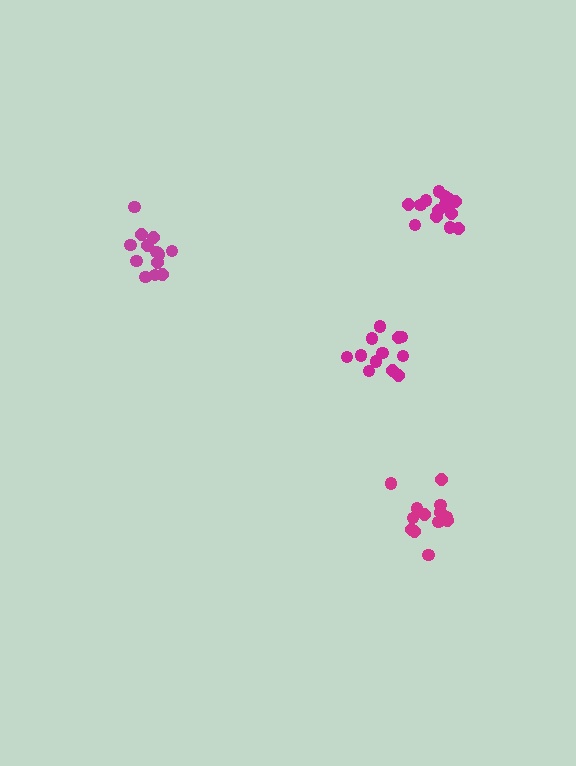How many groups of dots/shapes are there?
There are 4 groups.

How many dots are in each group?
Group 1: 12 dots, Group 2: 13 dots, Group 3: 13 dots, Group 4: 15 dots (53 total).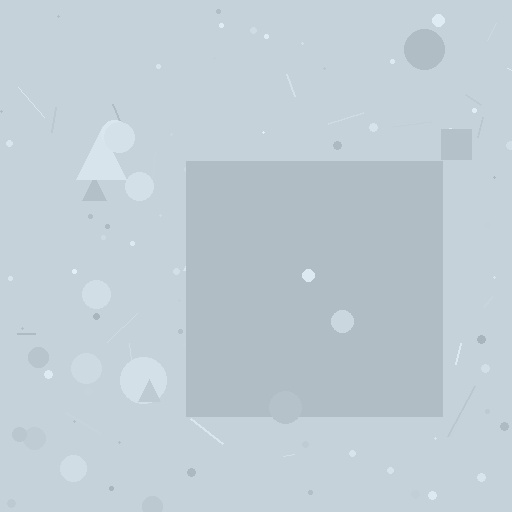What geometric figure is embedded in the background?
A square is embedded in the background.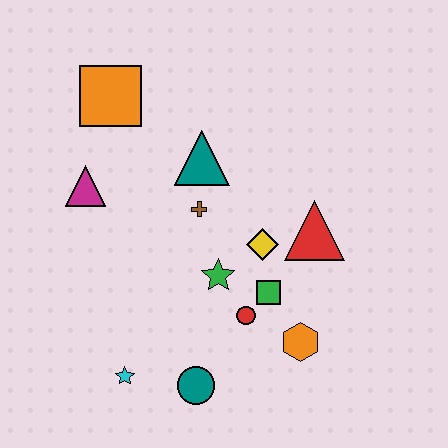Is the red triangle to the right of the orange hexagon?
Yes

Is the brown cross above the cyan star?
Yes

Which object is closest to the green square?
The red circle is closest to the green square.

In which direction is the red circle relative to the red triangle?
The red circle is below the red triangle.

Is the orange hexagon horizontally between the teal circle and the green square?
No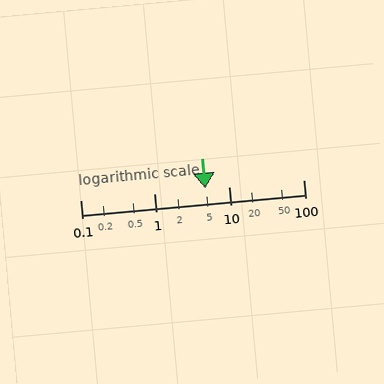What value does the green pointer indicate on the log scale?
The pointer indicates approximately 4.8.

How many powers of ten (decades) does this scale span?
The scale spans 3 decades, from 0.1 to 100.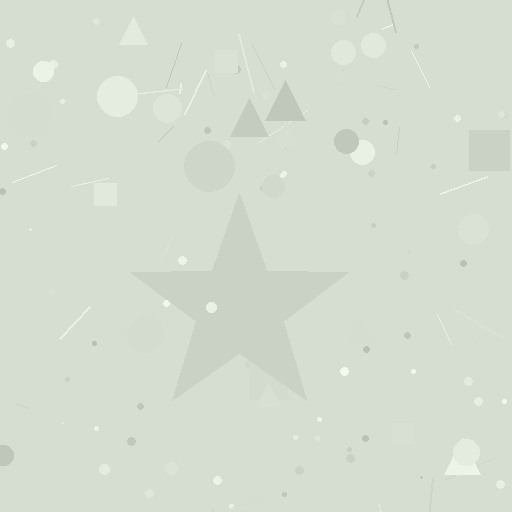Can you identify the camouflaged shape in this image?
The camouflaged shape is a star.